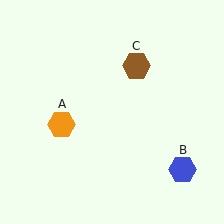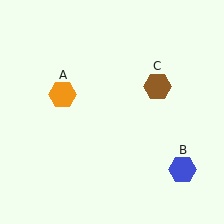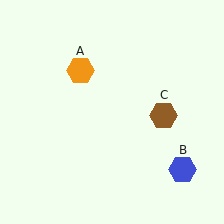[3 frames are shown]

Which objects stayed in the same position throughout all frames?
Blue hexagon (object B) remained stationary.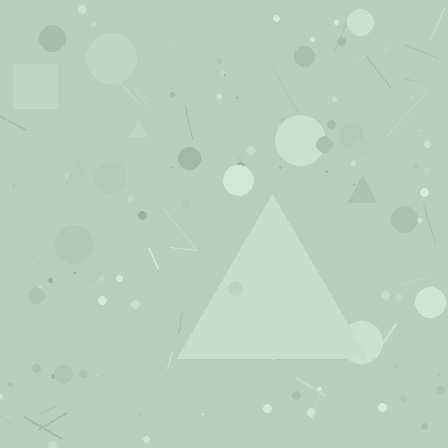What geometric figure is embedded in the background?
A triangle is embedded in the background.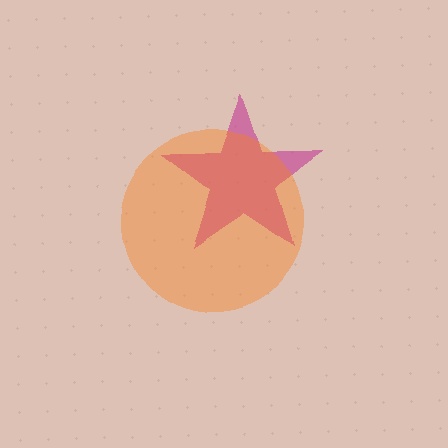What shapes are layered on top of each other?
The layered shapes are: a magenta star, an orange circle.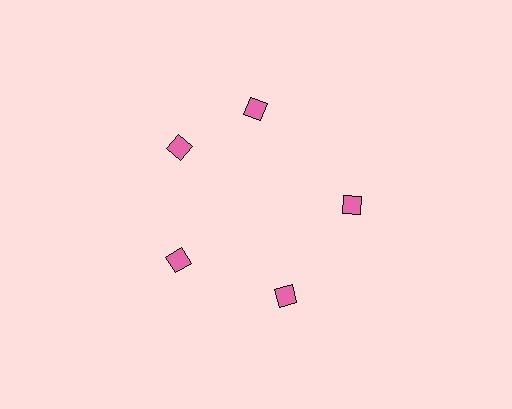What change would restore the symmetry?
The symmetry would be restored by rotating it back into even spacing with its neighbors so that all 5 squares sit at equal angles and equal distance from the center.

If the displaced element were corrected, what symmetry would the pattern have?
It would have 5-fold rotational symmetry — the pattern would map onto itself every 72 degrees.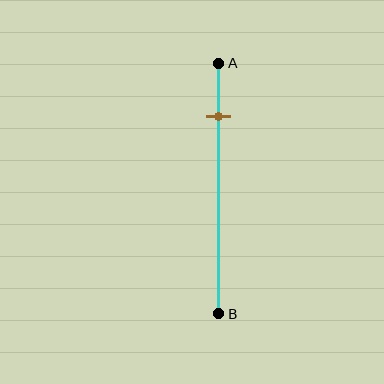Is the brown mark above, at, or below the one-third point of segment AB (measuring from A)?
The brown mark is above the one-third point of segment AB.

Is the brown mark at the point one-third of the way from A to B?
No, the mark is at about 20% from A, not at the 33% one-third point.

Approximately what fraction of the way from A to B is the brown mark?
The brown mark is approximately 20% of the way from A to B.